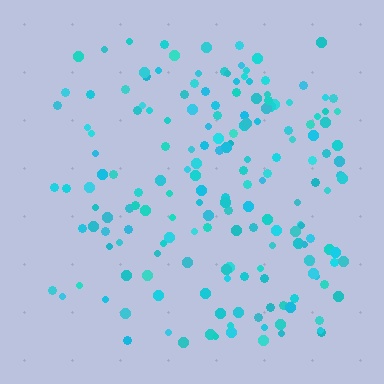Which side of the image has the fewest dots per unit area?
The left.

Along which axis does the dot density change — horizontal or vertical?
Horizontal.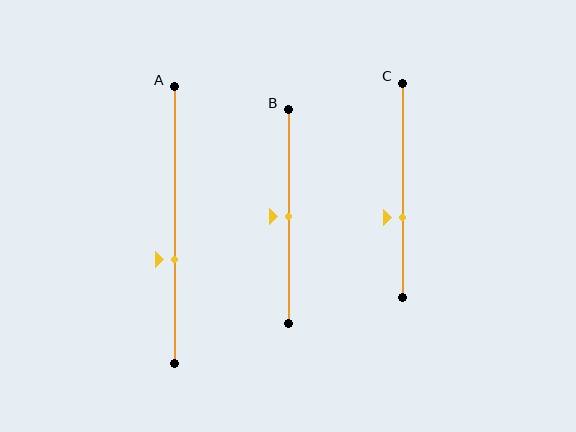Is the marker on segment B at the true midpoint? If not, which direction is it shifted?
Yes, the marker on segment B is at the true midpoint.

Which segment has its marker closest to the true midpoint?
Segment B has its marker closest to the true midpoint.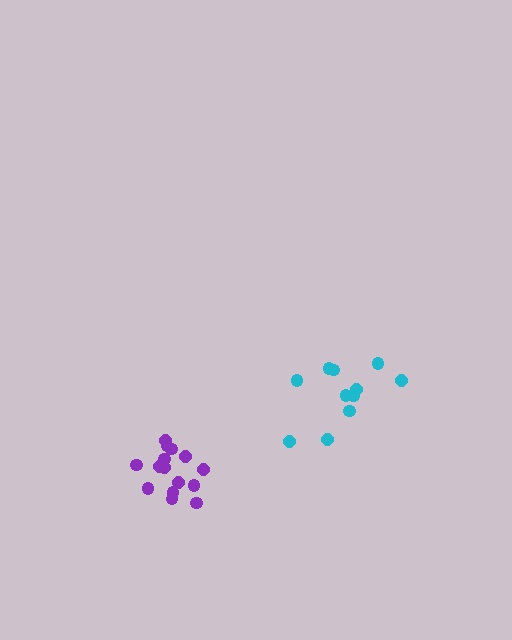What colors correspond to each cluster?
The clusters are colored: cyan, purple.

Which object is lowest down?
The purple cluster is bottommost.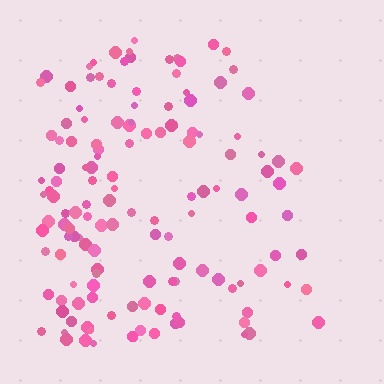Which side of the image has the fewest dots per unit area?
The right.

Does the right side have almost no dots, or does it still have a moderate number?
Still a moderate number, just noticeably fewer than the left.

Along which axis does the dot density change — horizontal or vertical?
Horizontal.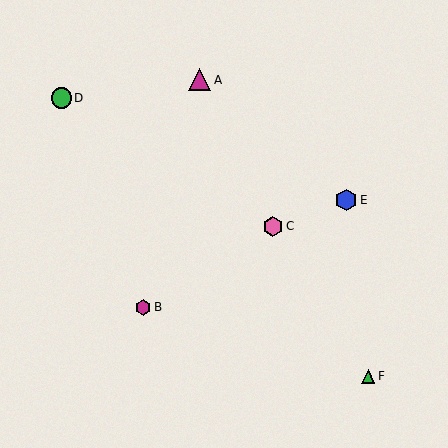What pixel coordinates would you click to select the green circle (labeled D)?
Click at (61, 98) to select the green circle D.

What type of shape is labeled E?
Shape E is a blue hexagon.